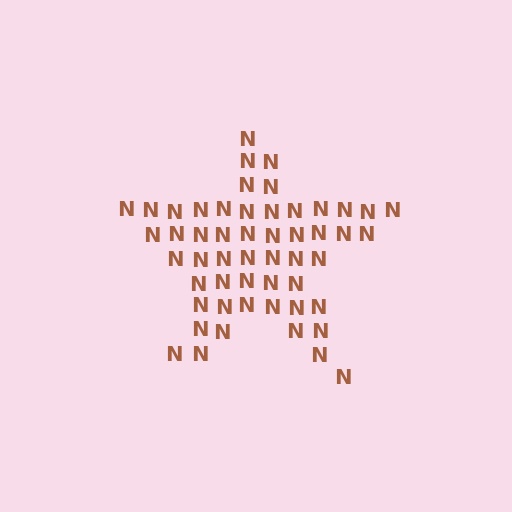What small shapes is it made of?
It is made of small letter N's.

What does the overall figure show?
The overall figure shows a star.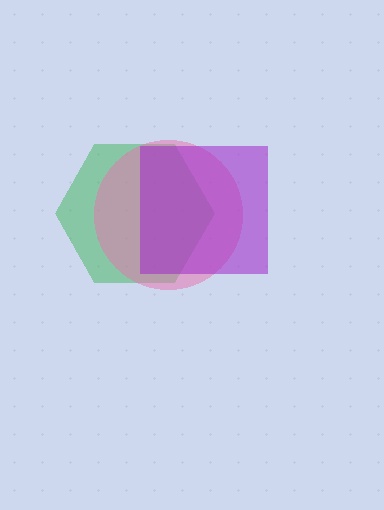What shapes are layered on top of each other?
The layered shapes are: a green hexagon, a pink circle, a purple square.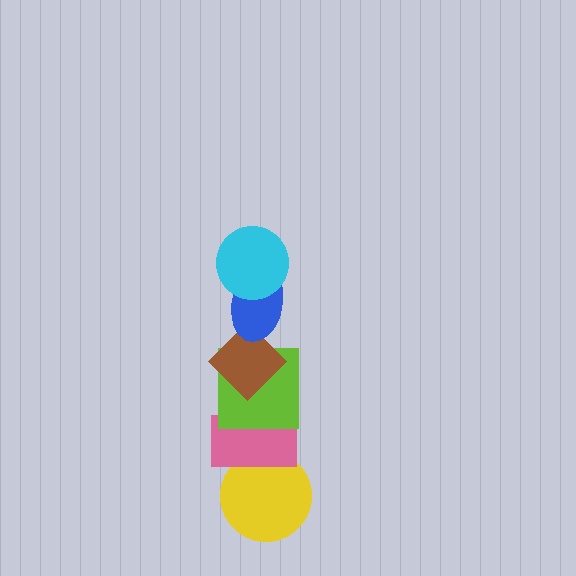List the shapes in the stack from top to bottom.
From top to bottom: the cyan circle, the blue ellipse, the brown diamond, the lime square, the pink rectangle, the yellow circle.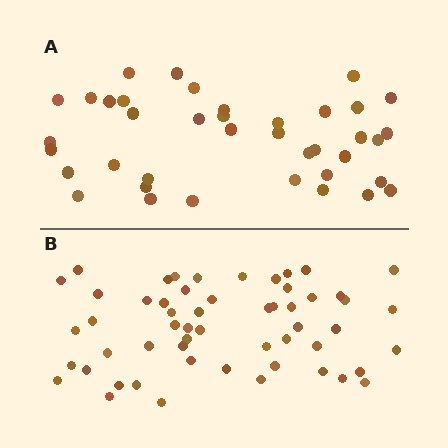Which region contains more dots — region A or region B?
Region B (the bottom region) has more dots.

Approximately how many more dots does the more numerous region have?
Region B has approximately 15 more dots than region A.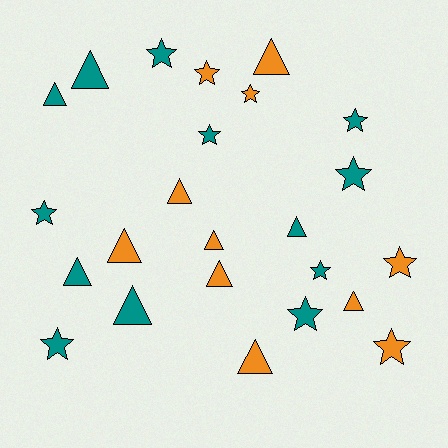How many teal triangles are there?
There are 5 teal triangles.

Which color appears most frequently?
Teal, with 13 objects.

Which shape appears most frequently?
Triangle, with 12 objects.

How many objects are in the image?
There are 24 objects.